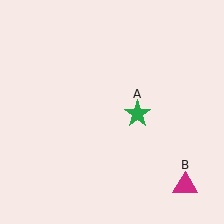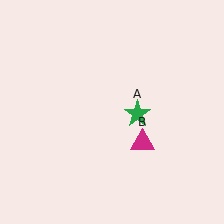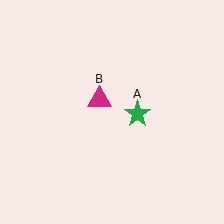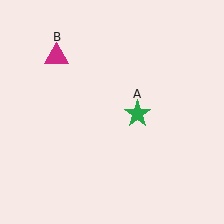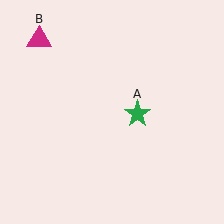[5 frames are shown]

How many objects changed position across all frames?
1 object changed position: magenta triangle (object B).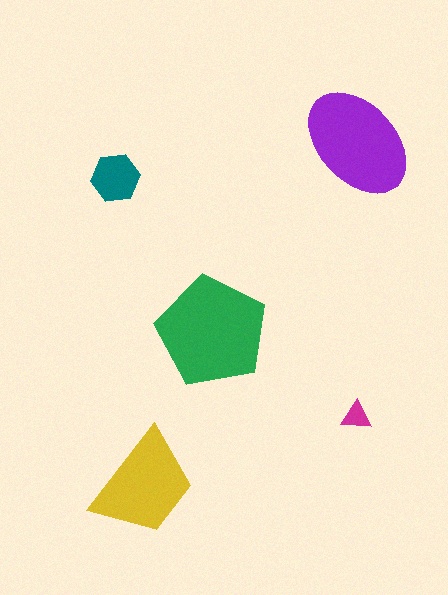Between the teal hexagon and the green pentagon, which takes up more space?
The green pentagon.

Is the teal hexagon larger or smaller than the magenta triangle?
Larger.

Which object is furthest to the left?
The teal hexagon is leftmost.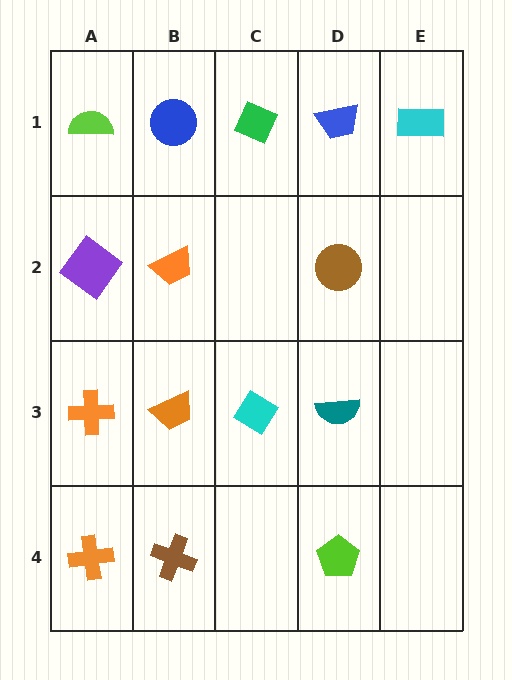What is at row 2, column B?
An orange trapezoid.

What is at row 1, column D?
A blue trapezoid.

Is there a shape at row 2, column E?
No, that cell is empty.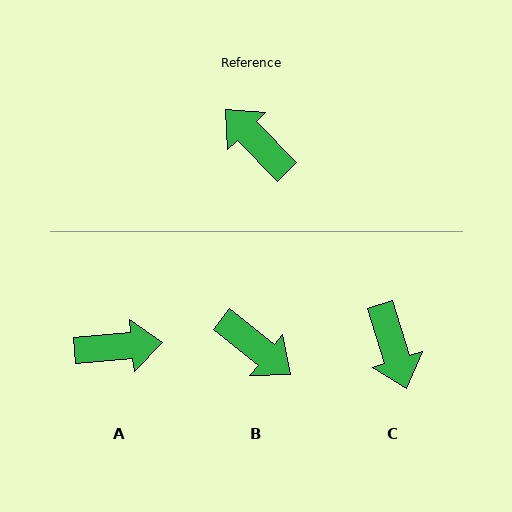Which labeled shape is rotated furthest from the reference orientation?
B, about 174 degrees away.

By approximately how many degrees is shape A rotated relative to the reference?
Approximately 130 degrees clockwise.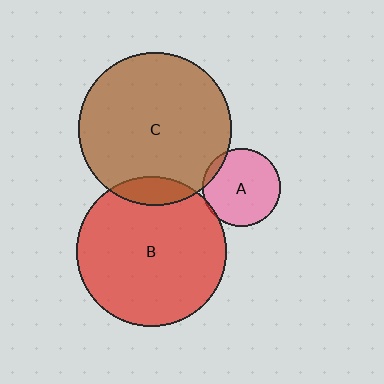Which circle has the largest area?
Circle C (brown).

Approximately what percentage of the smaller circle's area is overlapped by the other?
Approximately 5%.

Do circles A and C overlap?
Yes.